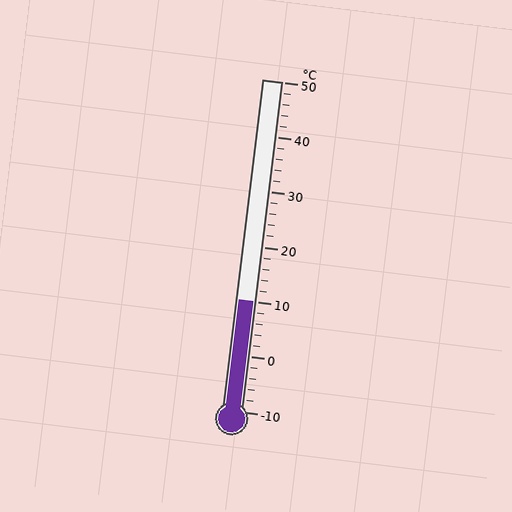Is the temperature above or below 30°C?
The temperature is below 30°C.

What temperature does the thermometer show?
The thermometer shows approximately 10°C.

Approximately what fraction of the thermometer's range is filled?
The thermometer is filled to approximately 35% of its range.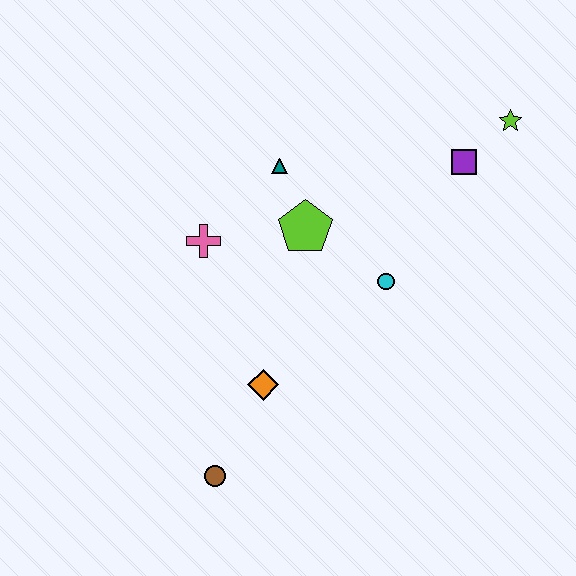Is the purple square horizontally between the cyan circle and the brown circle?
No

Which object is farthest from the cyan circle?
The brown circle is farthest from the cyan circle.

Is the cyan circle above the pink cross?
No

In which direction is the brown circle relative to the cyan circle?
The brown circle is below the cyan circle.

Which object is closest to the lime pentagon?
The teal triangle is closest to the lime pentagon.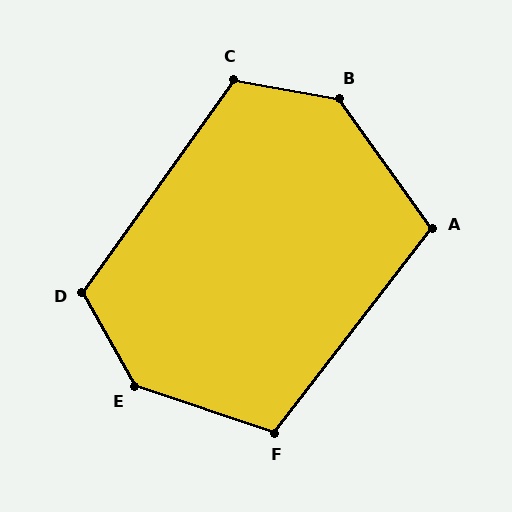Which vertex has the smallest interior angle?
A, at approximately 107 degrees.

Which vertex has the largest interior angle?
E, at approximately 138 degrees.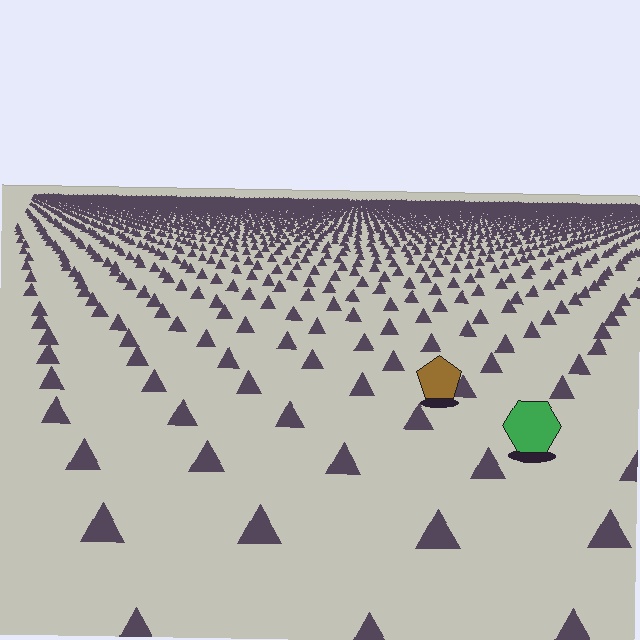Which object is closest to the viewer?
The green hexagon is closest. The texture marks near it are larger and more spread out.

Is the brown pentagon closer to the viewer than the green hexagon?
No. The green hexagon is closer — you can tell from the texture gradient: the ground texture is coarser near it.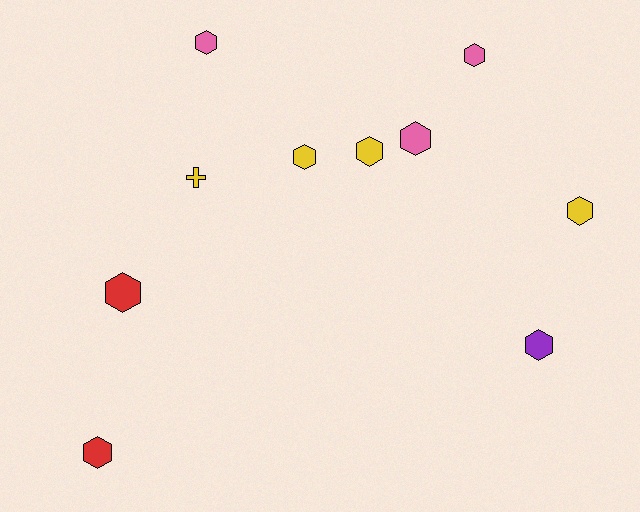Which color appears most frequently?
Yellow, with 4 objects.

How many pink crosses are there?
There are no pink crosses.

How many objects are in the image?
There are 10 objects.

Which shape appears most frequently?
Hexagon, with 9 objects.